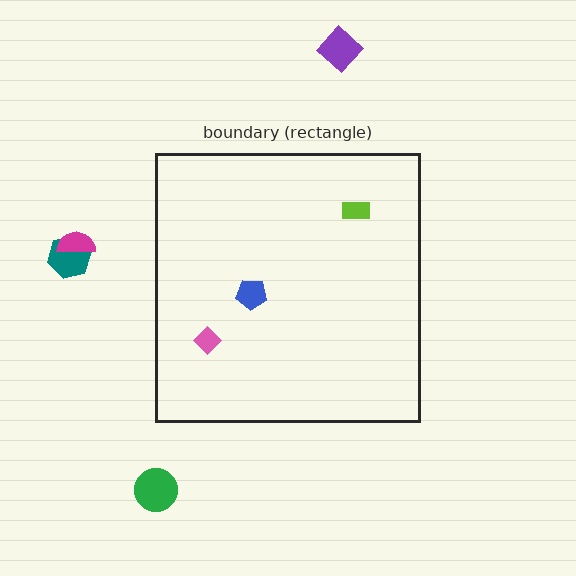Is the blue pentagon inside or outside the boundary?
Inside.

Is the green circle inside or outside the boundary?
Outside.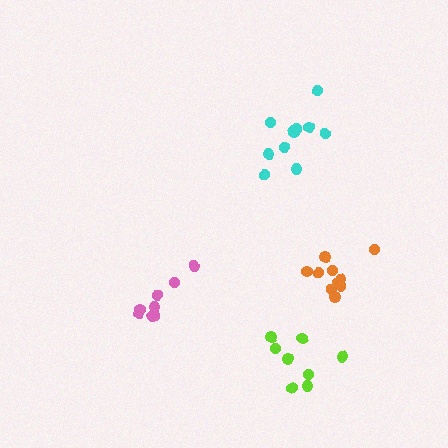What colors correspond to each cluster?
The clusters are colored: pink, lime, cyan, orange.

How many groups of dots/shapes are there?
There are 4 groups.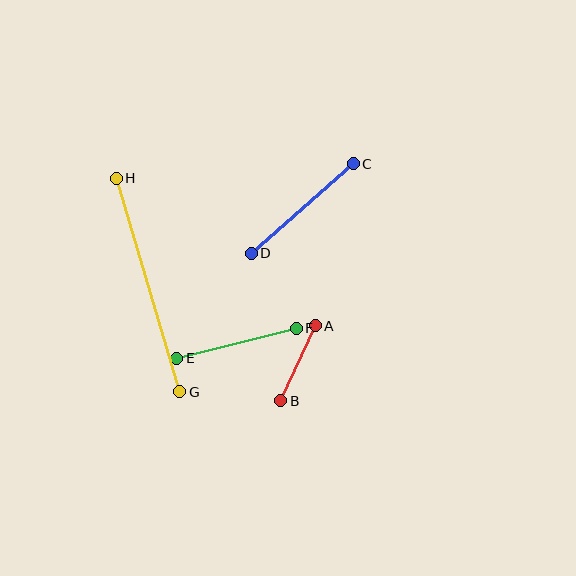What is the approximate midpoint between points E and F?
The midpoint is at approximately (237, 343) pixels.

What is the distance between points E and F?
The distance is approximately 123 pixels.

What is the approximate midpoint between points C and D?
The midpoint is at approximately (302, 209) pixels.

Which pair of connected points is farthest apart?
Points G and H are farthest apart.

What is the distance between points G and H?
The distance is approximately 223 pixels.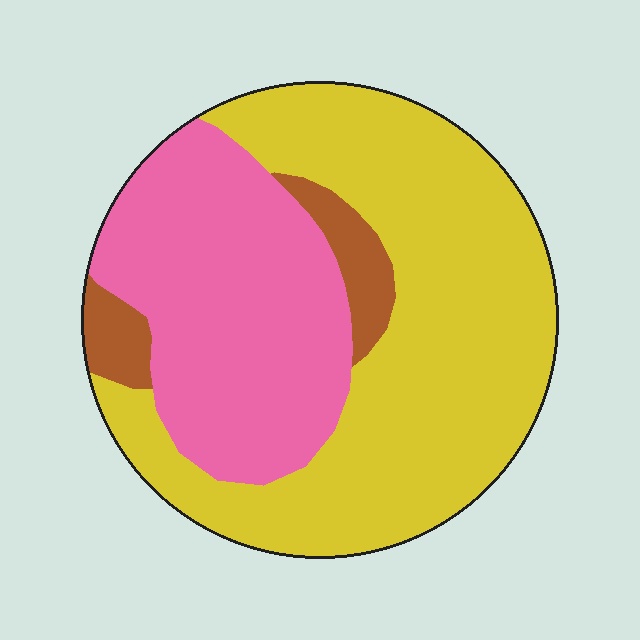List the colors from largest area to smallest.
From largest to smallest: yellow, pink, brown.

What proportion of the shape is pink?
Pink takes up about three eighths (3/8) of the shape.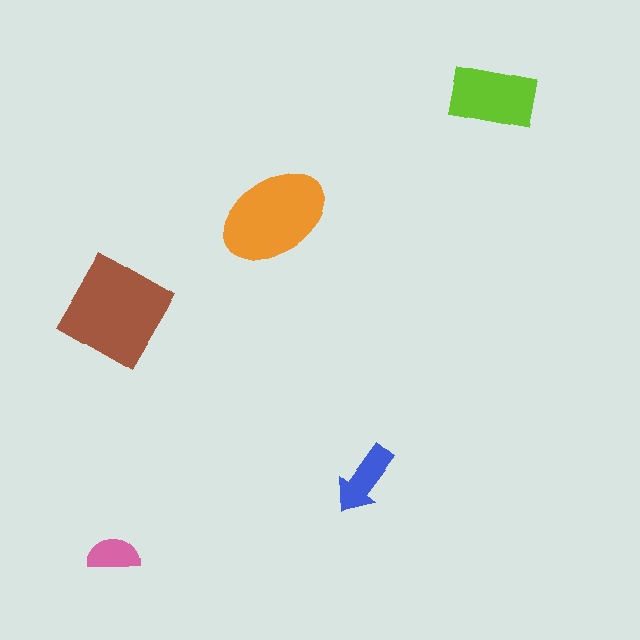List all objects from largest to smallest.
The brown diamond, the orange ellipse, the lime rectangle, the blue arrow, the pink semicircle.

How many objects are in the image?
There are 5 objects in the image.